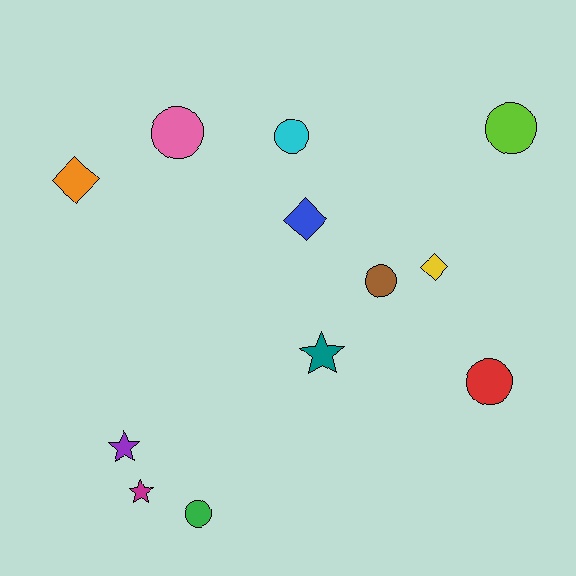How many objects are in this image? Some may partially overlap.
There are 12 objects.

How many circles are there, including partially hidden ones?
There are 6 circles.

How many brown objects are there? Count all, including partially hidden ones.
There is 1 brown object.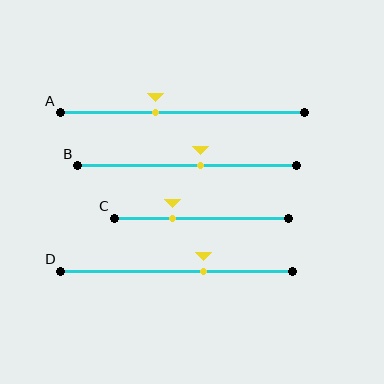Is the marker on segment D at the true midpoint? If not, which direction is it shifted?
No, the marker on segment D is shifted to the right by about 12% of the segment length.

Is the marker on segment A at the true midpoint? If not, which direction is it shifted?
No, the marker on segment A is shifted to the left by about 11% of the segment length.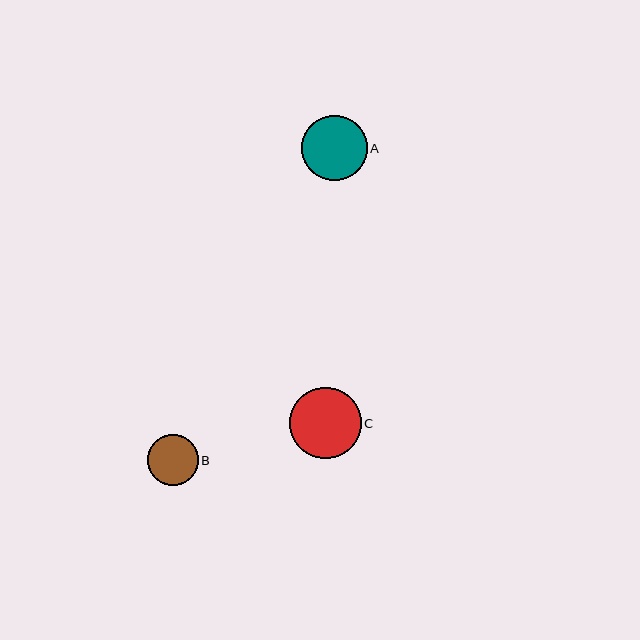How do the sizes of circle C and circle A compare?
Circle C and circle A are approximately the same size.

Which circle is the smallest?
Circle B is the smallest with a size of approximately 51 pixels.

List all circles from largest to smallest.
From largest to smallest: C, A, B.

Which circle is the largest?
Circle C is the largest with a size of approximately 72 pixels.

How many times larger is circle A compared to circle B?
Circle A is approximately 1.3 times the size of circle B.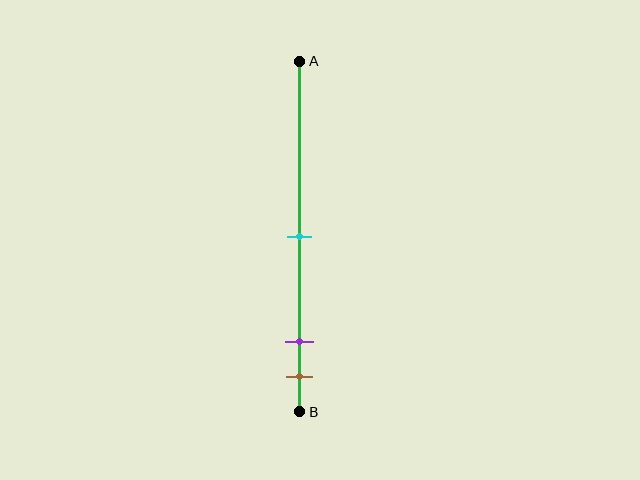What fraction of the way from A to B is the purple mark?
The purple mark is approximately 80% (0.8) of the way from A to B.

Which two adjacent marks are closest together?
The purple and brown marks are the closest adjacent pair.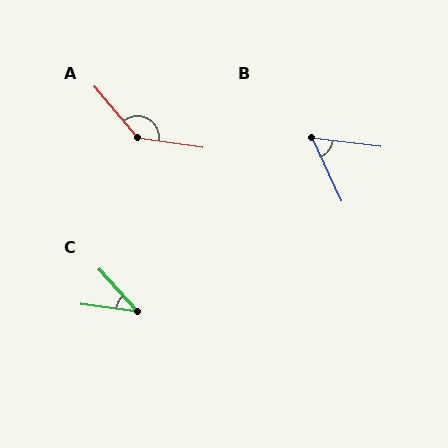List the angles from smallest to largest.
C (41°), B (59°), A (139°).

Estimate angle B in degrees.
Approximately 59 degrees.